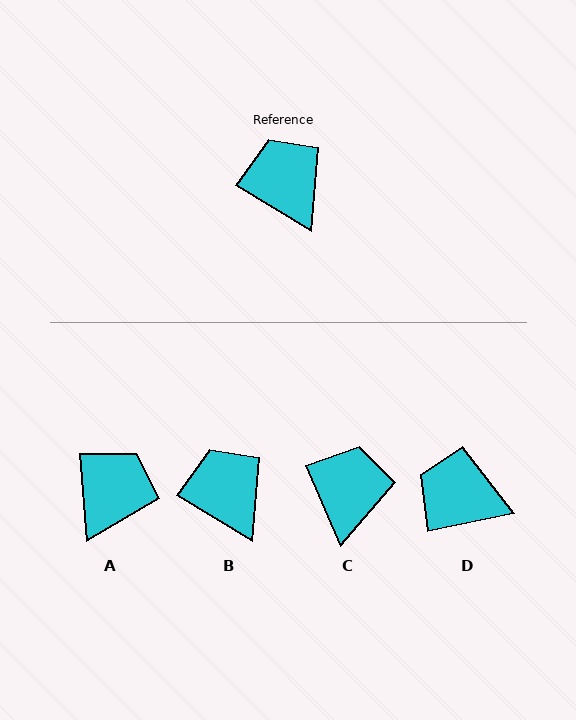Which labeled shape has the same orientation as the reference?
B.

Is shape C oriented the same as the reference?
No, it is off by about 35 degrees.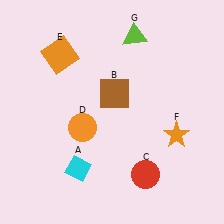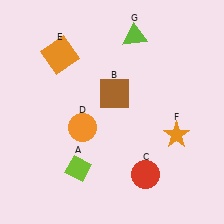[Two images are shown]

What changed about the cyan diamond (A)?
In Image 1, A is cyan. In Image 2, it changed to lime.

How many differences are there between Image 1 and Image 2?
There is 1 difference between the two images.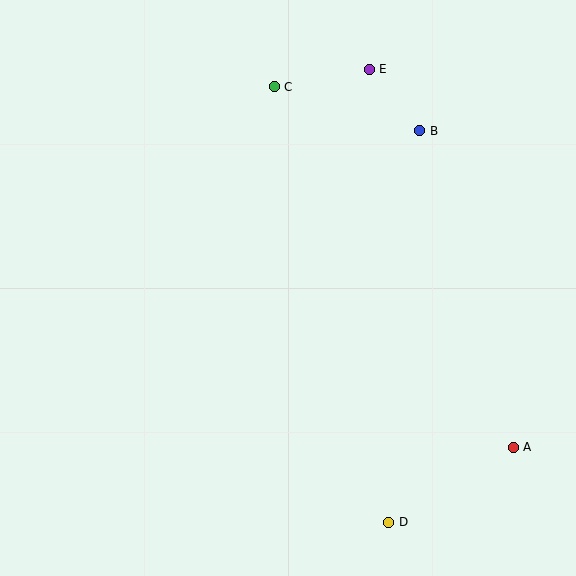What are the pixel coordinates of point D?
Point D is at (389, 522).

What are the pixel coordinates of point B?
Point B is at (420, 131).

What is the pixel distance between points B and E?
The distance between B and E is 79 pixels.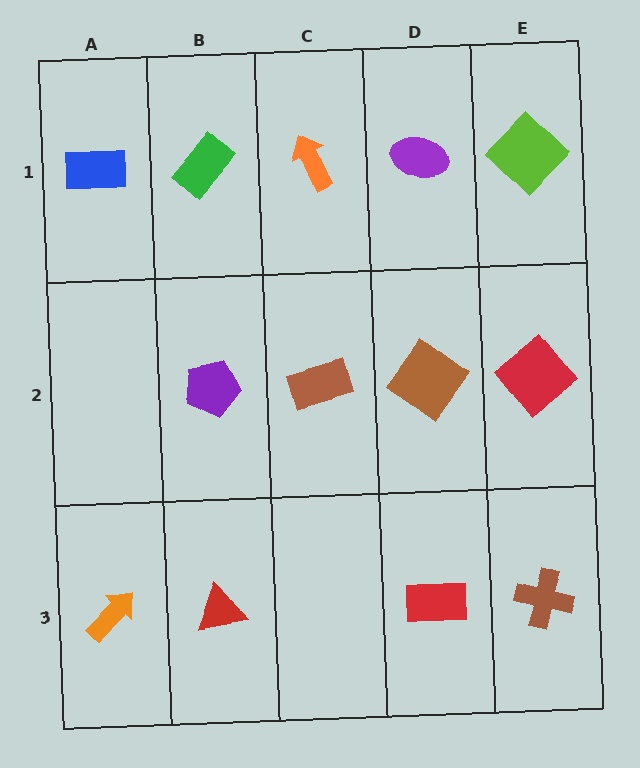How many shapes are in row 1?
5 shapes.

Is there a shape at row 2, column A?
No, that cell is empty.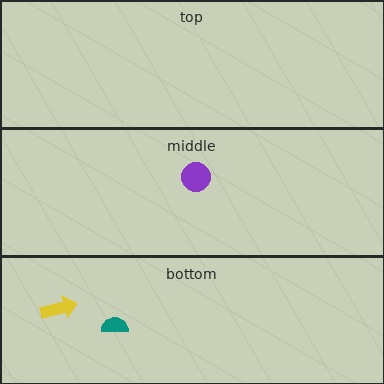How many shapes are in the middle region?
1.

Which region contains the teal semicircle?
The bottom region.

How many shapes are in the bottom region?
2.